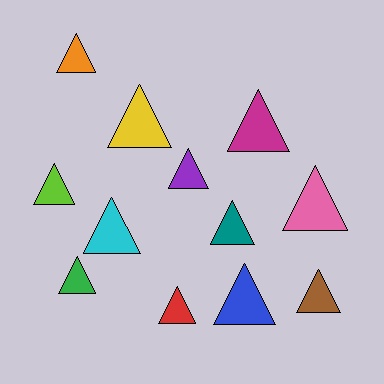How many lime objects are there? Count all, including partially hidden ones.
There is 1 lime object.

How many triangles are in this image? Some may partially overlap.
There are 12 triangles.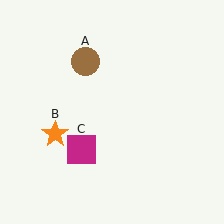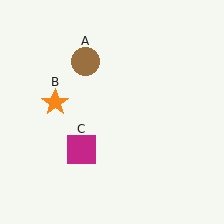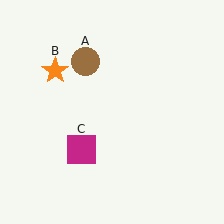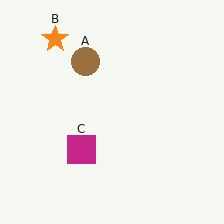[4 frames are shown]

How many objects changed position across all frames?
1 object changed position: orange star (object B).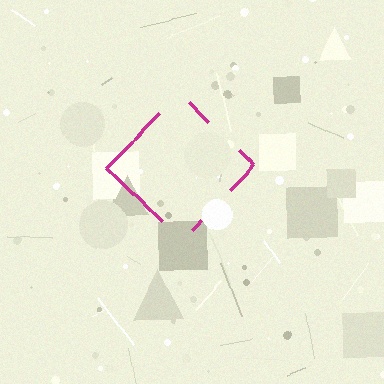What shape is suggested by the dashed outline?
The dashed outline suggests a diamond.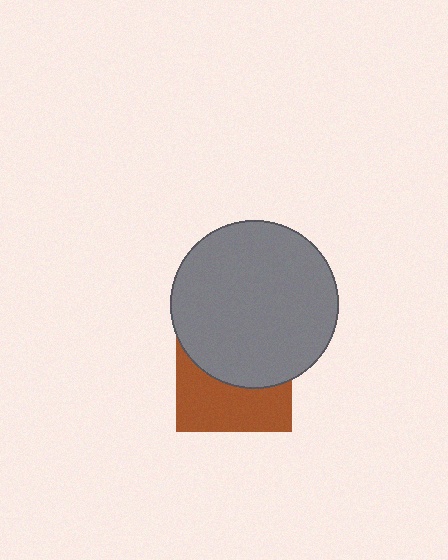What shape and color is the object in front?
The object in front is a gray circle.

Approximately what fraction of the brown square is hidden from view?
Roughly 54% of the brown square is hidden behind the gray circle.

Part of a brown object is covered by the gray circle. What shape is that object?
It is a square.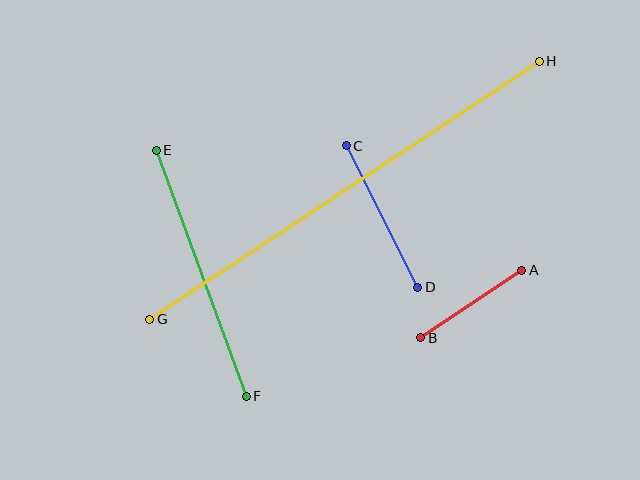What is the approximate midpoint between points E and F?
The midpoint is at approximately (201, 273) pixels.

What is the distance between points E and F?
The distance is approximately 262 pixels.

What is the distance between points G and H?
The distance is approximately 467 pixels.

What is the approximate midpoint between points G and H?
The midpoint is at approximately (345, 190) pixels.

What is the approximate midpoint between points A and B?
The midpoint is at approximately (471, 304) pixels.